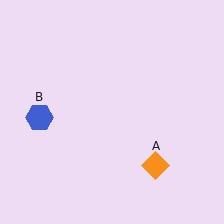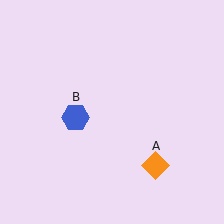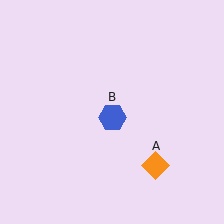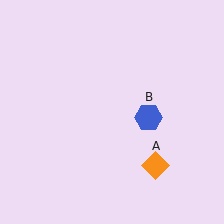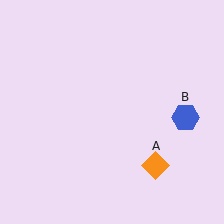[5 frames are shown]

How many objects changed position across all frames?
1 object changed position: blue hexagon (object B).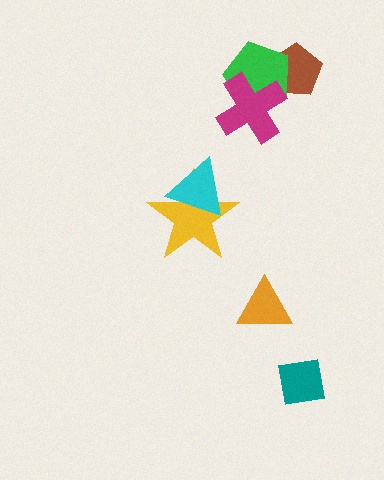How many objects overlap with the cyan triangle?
1 object overlaps with the cyan triangle.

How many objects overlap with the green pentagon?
2 objects overlap with the green pentagon.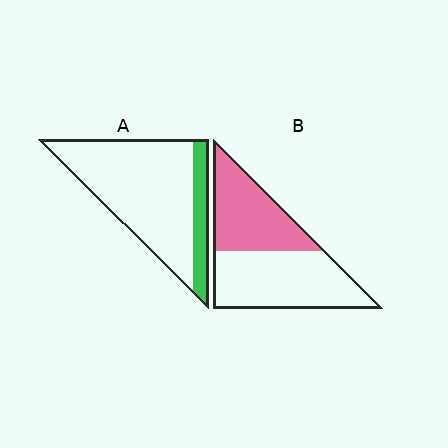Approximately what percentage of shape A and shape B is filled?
A is approximately 20% and B is approximately 45%.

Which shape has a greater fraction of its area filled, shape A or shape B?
Shape B.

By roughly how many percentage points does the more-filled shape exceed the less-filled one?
By roughly 25 percentage points (B over A).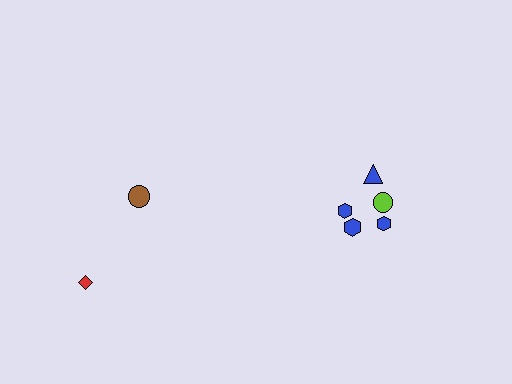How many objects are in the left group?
There are 3 objects.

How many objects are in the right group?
There are 5 objects.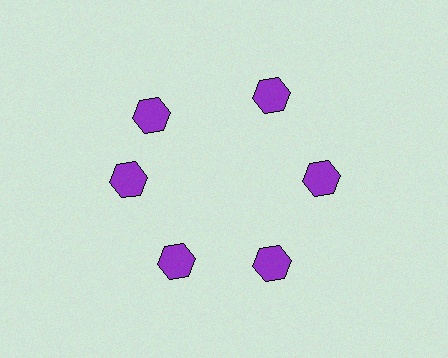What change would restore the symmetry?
The symmetry would be restored by rotating it back into even spacing with its neighbors so that all 6 hexagons sit at equal angles and equal distance from the center.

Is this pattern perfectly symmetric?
No. The 6 purple hexagons are arranged in a ring, but one element near the 11 o'clock position is rotated out of alignment along the ring, breaking the 6-fold rotational symmetry.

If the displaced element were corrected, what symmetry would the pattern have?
It would have 6-fold rotational symmetry — the pattern would map onto itself every 60 degrees.